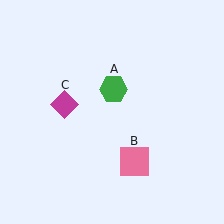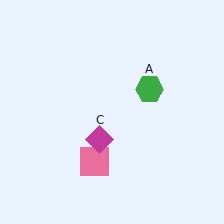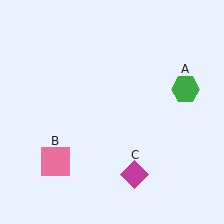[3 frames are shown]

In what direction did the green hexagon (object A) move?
The green hexagon (object A) moved right.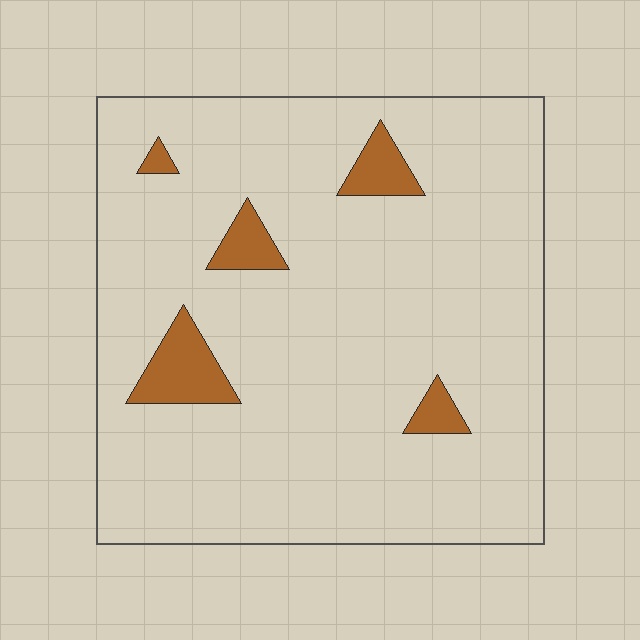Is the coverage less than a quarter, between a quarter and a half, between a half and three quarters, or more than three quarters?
Less than a quarter.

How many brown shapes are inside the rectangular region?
5.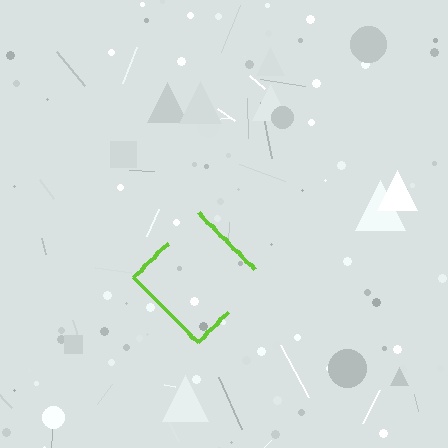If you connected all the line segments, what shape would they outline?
They would outline a diamond.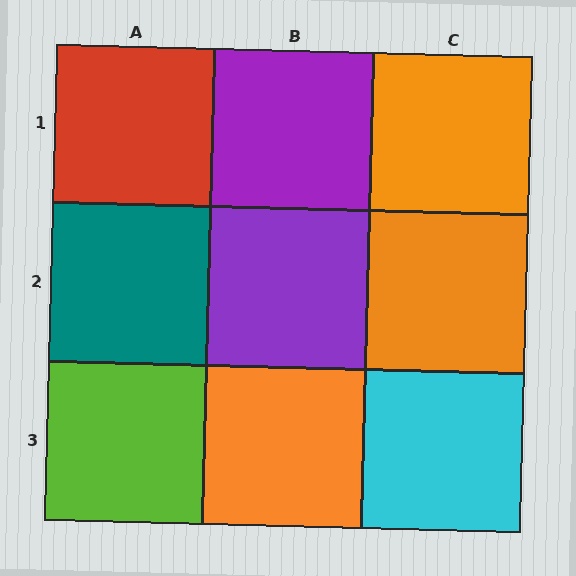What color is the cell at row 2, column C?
Orange.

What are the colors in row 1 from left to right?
Red, purple, orange.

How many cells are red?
1 cell is red.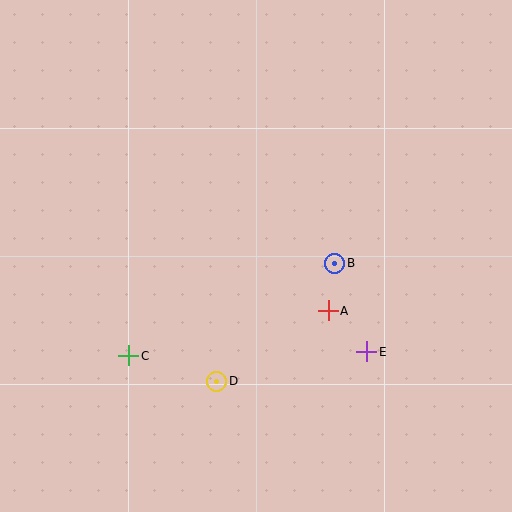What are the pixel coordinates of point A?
Point A is at (328, 311).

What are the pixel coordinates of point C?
Point C is at (129, 356).